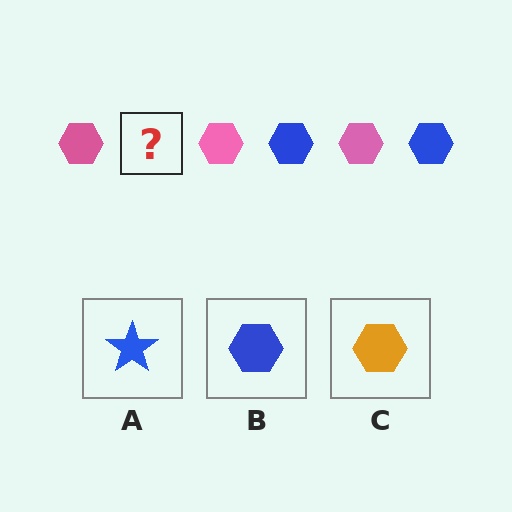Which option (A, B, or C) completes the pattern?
B.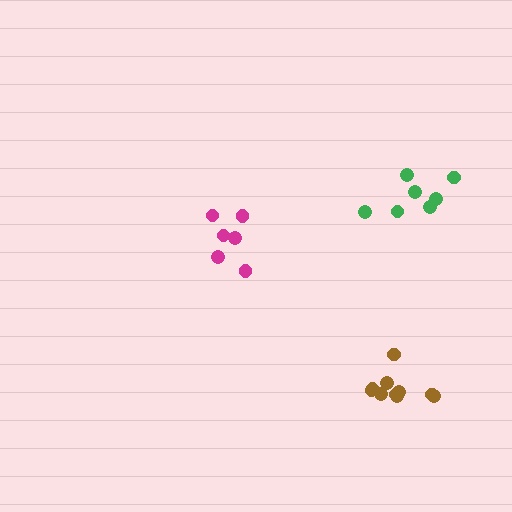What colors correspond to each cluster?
The clusters are colored: green, magenta, brown.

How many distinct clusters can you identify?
There are 3 distinct clusters.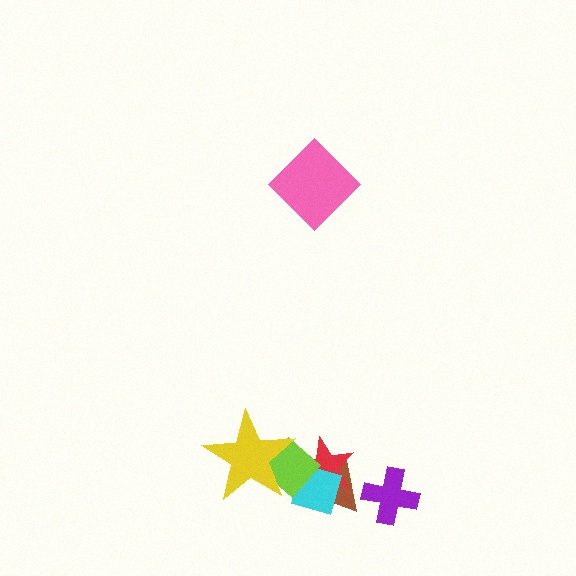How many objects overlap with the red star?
3 objects overlap with the red star.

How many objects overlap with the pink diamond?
0 objects overlap with the pink diamond.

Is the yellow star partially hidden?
No, no other shape covers it.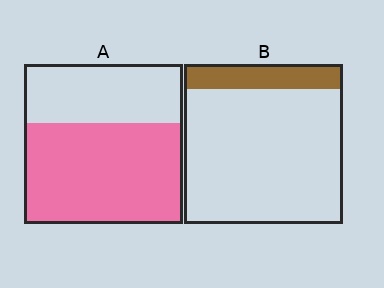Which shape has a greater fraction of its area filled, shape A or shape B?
Shape A.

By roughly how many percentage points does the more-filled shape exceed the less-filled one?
By roughly 50 percentage points (A over B).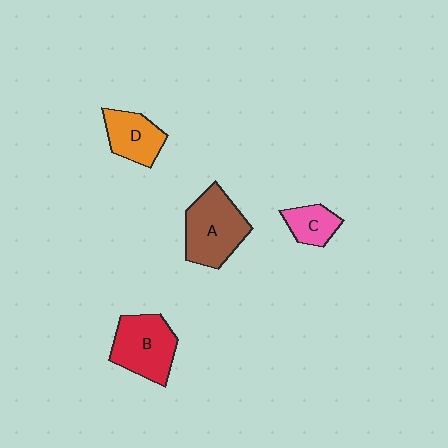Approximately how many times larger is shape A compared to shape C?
Approximately 2.2 times.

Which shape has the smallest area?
Shape C (pink).